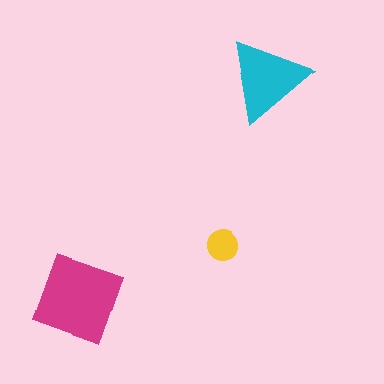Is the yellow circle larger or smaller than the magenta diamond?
Smaller.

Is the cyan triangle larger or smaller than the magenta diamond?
Smaller.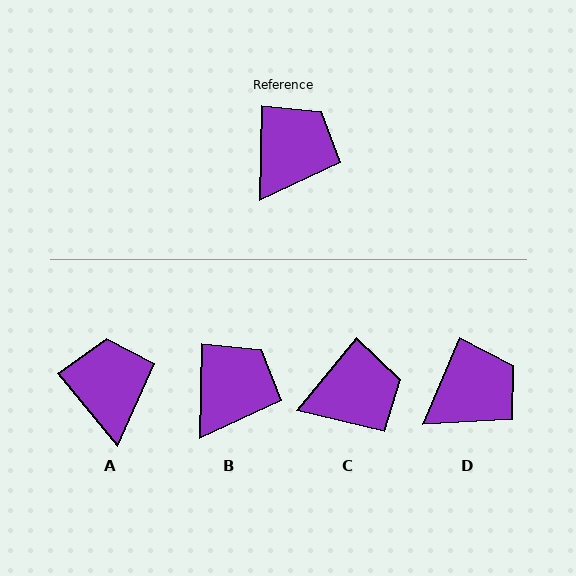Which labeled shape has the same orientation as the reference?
B.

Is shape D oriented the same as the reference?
No, it is off by about 22 degrees.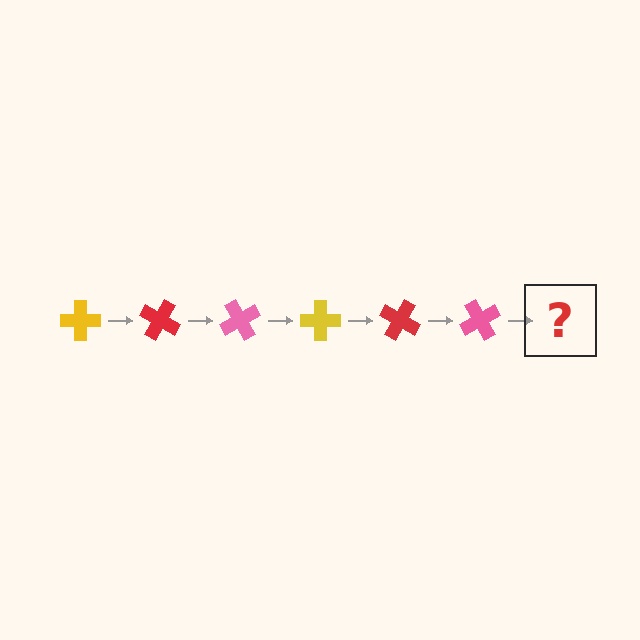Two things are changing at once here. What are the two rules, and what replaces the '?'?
The two rules are that it rotates 30 degrees each step and the color cycles through yellow, red, and pink. The '?' should be a yellow cross, rotated 180 degrees from the start.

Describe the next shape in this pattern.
It should be a yellow cross, rotated 180 degrees from the start.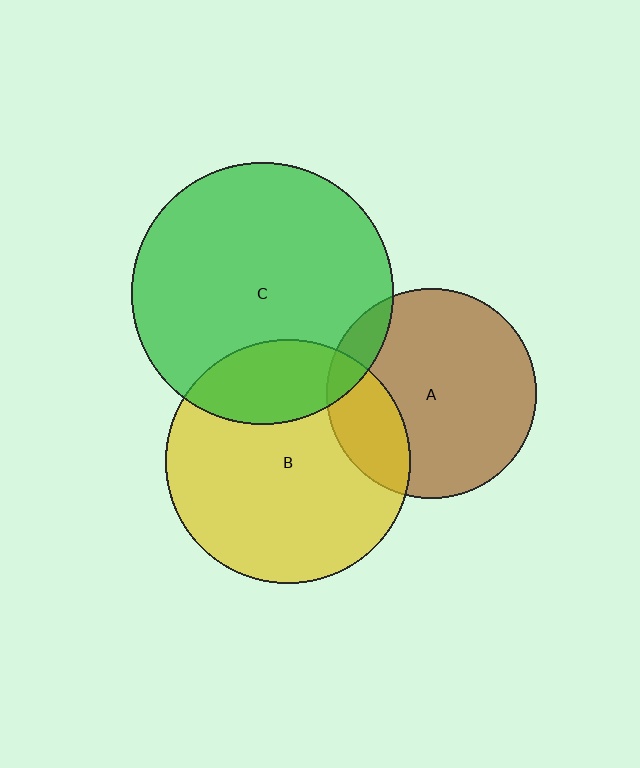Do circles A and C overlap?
Yes.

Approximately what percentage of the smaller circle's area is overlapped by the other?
Approximately 10%.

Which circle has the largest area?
Circle C (green).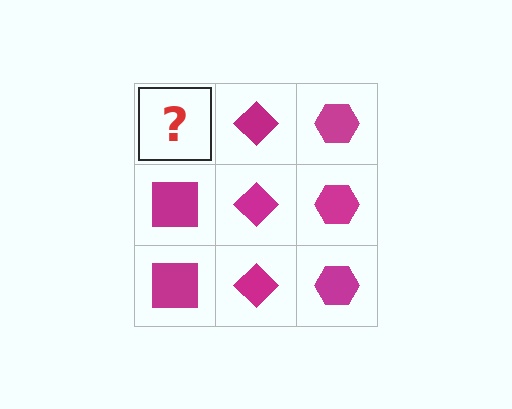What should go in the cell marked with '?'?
The missing cell should contain a magenta square.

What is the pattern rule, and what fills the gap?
The rule is that each column has a consistent shape. The gap should be filled with a magenta square.